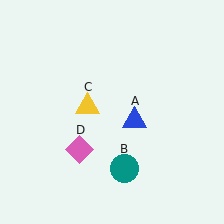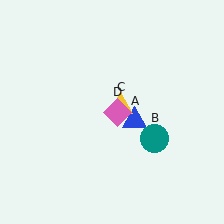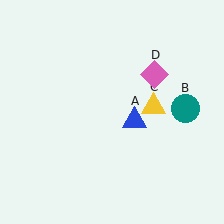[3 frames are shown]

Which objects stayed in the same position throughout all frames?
Blue triangle (object A) remained stationary.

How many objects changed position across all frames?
3 objects changed position: teal circle (object B), yellow triangle (object C), pink diamond (object D).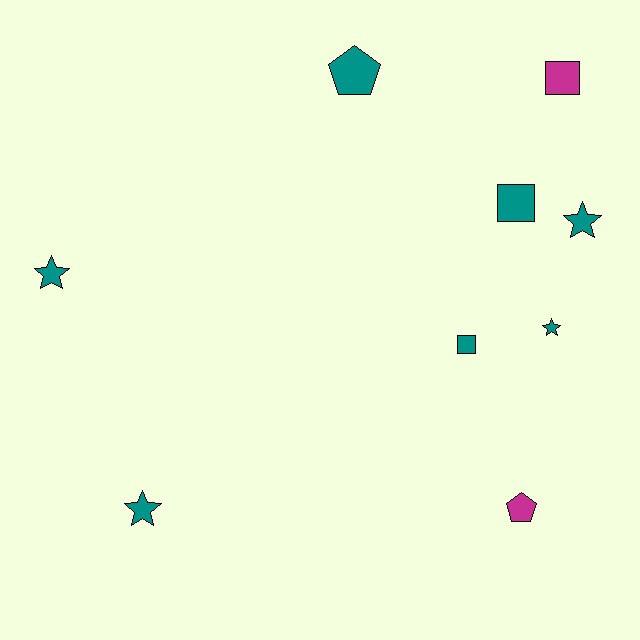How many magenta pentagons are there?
There is 1 magenta pentagon.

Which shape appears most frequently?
Star, with 4 objects.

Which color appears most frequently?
Teal, with 7 objects.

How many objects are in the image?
There are 9 objects.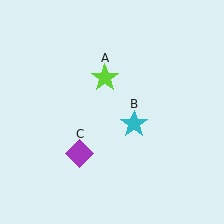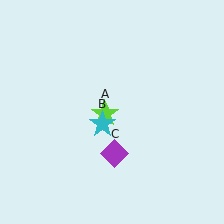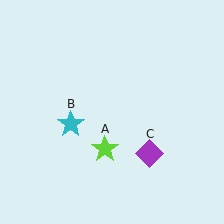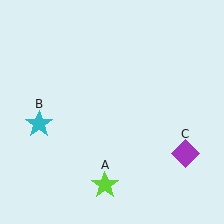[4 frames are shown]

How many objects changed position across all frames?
3 objects changed position: lime star (object A), cyan star (object B), purple diamond (object C).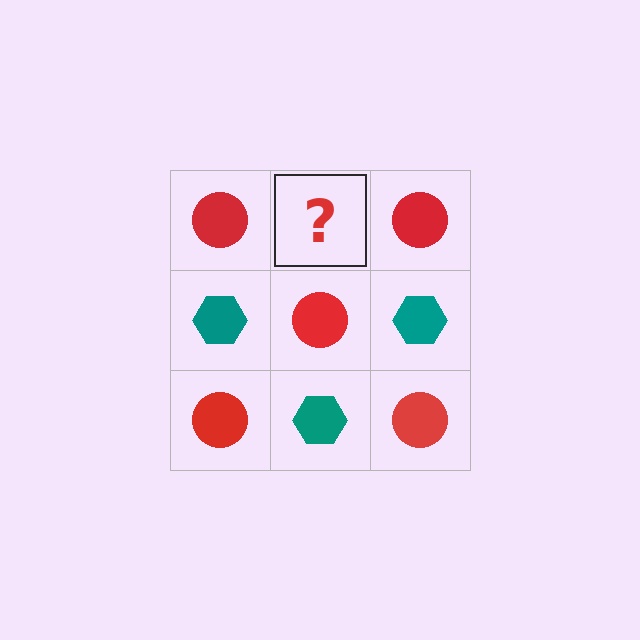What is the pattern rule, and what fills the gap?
The rule is that it alternates red circle and teal hexagon in a checkerboard pattern. The gap should be filled with a teal hexagon.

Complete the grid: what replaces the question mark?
The question mark should be replaced with a teal hexagon.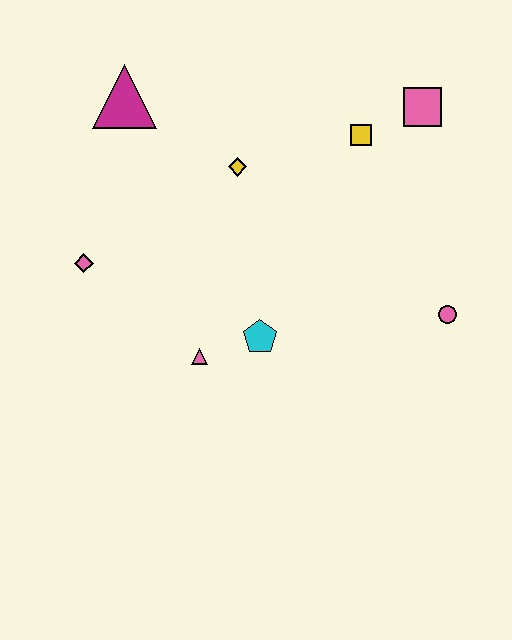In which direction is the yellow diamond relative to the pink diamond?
The yellow diamond is to the right of the pink diamond.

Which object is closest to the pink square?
The yellow square is closest to the pink square.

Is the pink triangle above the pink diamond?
No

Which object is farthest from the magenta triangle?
The pink circle is farthest from the magenta triangle.